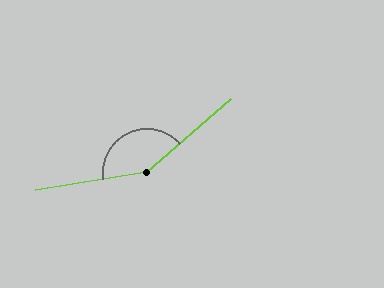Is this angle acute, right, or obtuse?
It is obtuse.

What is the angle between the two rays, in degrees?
Approximately 148 degrees.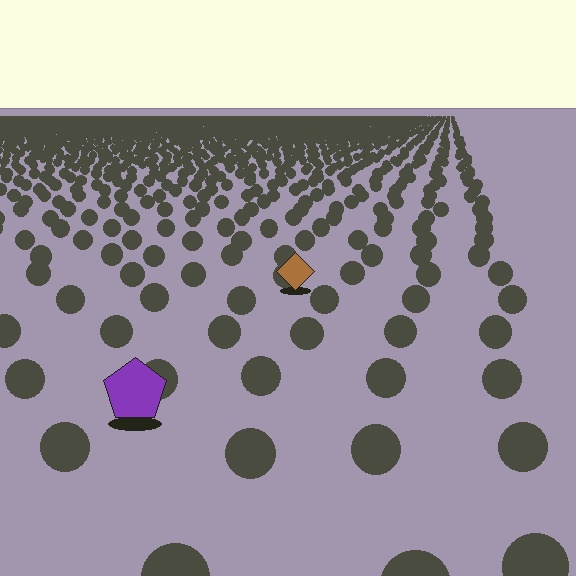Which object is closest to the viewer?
The purple pentagon is closest. The texture marks near it are larger and more spread out.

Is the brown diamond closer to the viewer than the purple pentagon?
No. The purple pentagon is closer — you can tell from the texture gradient: the ground texture is coarser near it.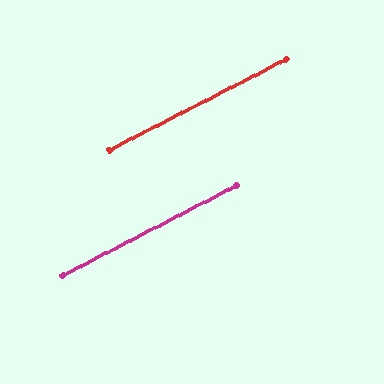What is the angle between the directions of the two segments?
Approximately 0 degrees.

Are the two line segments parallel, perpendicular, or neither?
Parallel — their directions differ by only 0.2°.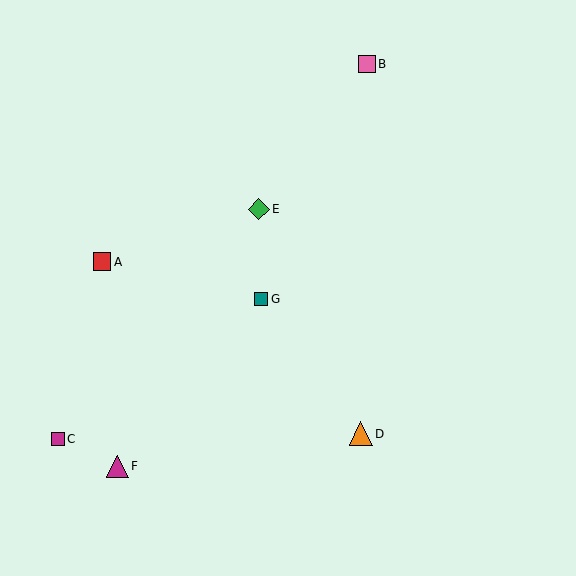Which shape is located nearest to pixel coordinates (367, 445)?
The orange triangle (labeled D) at (361, 434) is nearest to that location.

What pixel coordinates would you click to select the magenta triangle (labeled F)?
Click at (117, 466) to select the magenta triangle F.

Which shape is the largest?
The orange triangle (labeled D) is the largest.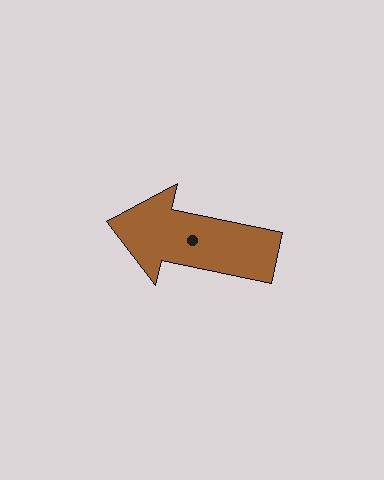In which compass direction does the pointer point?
West.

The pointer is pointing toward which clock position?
Roughly 9 o'clock.